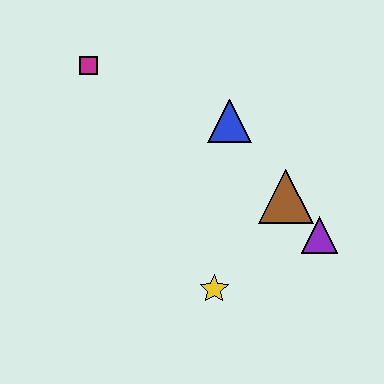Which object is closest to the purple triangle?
The brown triangle is closest to the purple triangle.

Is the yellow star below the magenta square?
Yes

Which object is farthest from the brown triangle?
The magenta square is farthest from the brown triangle.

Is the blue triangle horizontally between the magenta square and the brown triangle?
Yes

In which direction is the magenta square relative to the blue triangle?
The magenta square is to the left of the blue triangle.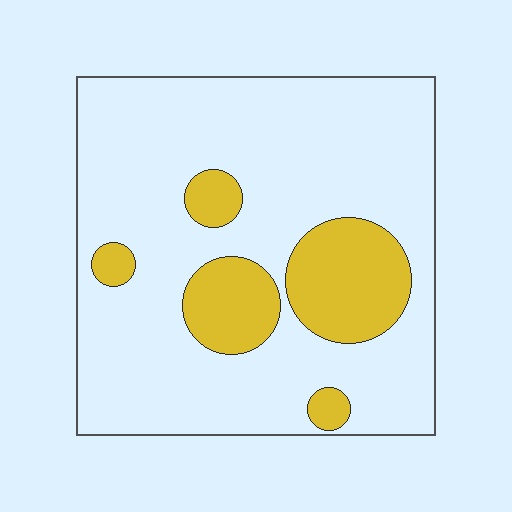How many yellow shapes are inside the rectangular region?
5.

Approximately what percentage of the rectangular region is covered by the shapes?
Approximately 20%.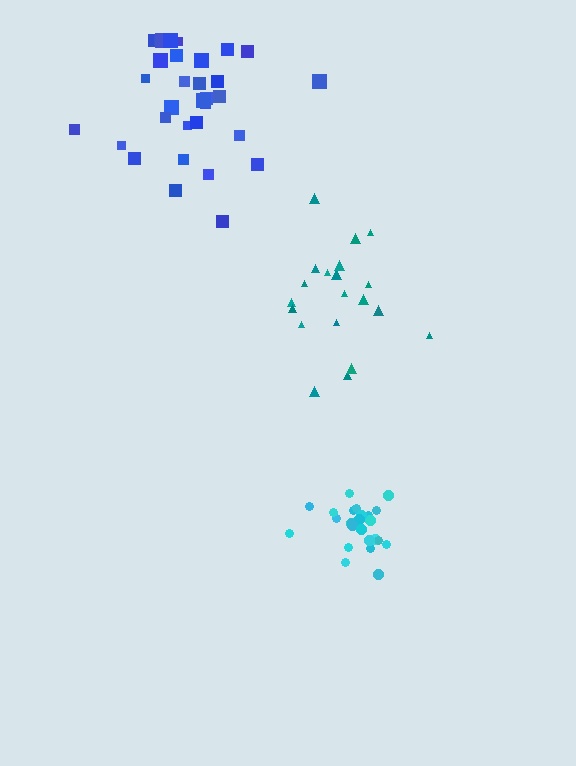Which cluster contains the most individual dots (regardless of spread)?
Blue (33).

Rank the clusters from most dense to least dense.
cyan, blue, teal.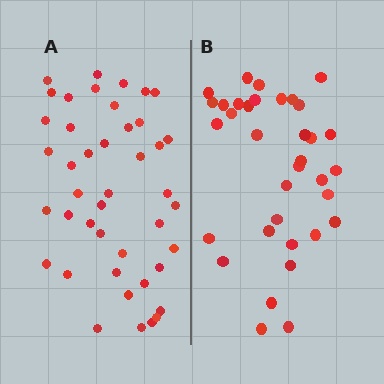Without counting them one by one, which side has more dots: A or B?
Region A (the left region) has more dots.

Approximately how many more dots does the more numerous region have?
Region A has roughly 8 or so more dots than region B.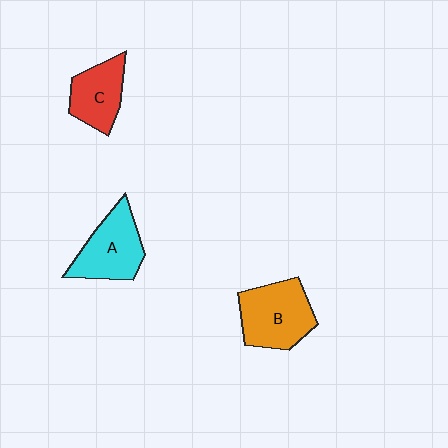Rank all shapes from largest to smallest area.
From largest to smallest: B (orange), A (cyan), C (red).